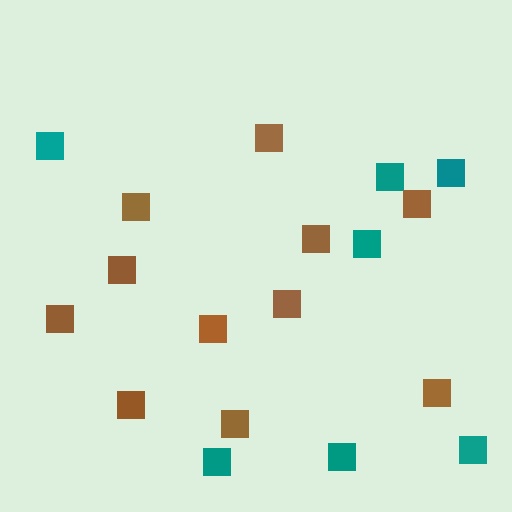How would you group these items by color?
There are 2 groups: one group of teal squares (7) and one group of brown squares (11).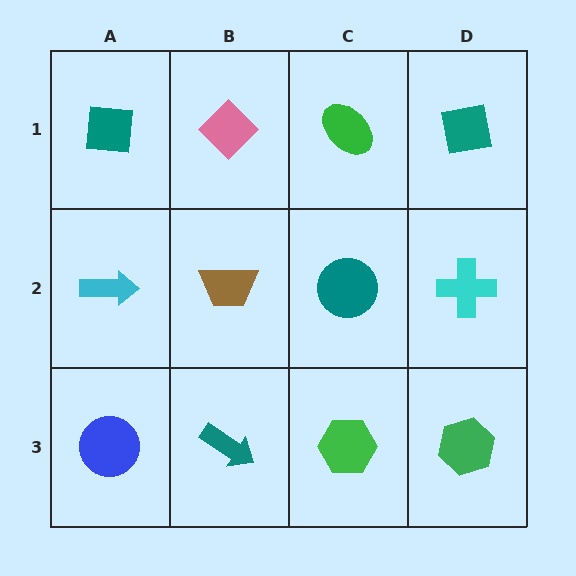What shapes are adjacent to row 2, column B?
A pink diamond (row 1, column B), a teal arrow (row 3, column B), a cyan arrow (row 2, column A), a teal circle (row 2, column C).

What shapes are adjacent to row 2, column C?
A green ellipse (row 1, column C), a green hexagon (row 3, column C), a brown trapezoid (row 2, column B), a cyan cross (row 2, column D).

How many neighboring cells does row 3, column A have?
2.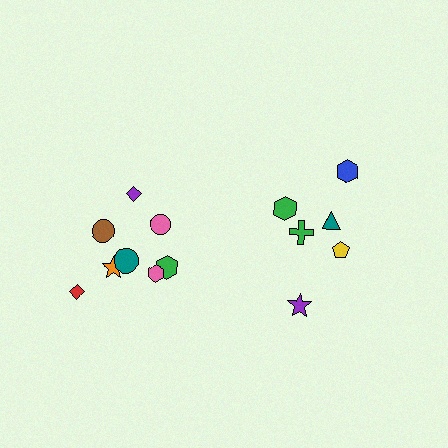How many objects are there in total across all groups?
There are 14 objects.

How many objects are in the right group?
There are 6 objects.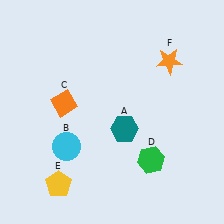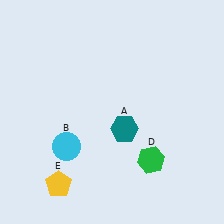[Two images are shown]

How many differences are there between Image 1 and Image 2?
There are 2 differences between the two images.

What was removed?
The orange star (F), the orange diamond (C) were removed in Image 2.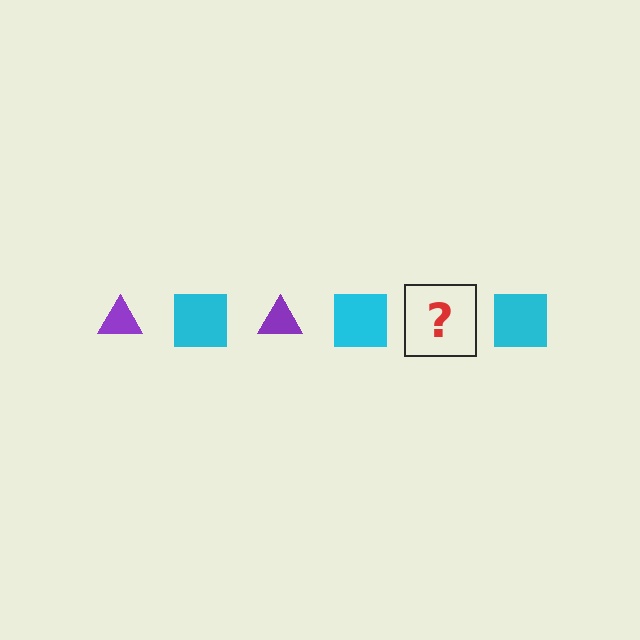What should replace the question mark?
The question mark should be replaced with a purple triangle.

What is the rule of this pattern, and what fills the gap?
The rule is that the pattern alternates between purple triangle and cyan square. The gap should be filled with a purple triangle.